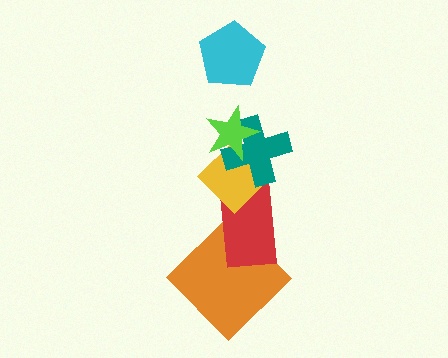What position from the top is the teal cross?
The teal cross is 3rd from the top.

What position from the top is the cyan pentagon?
The cyan pentagon is 1st from the top.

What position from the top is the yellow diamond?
The yellow diamond is 4th from the top.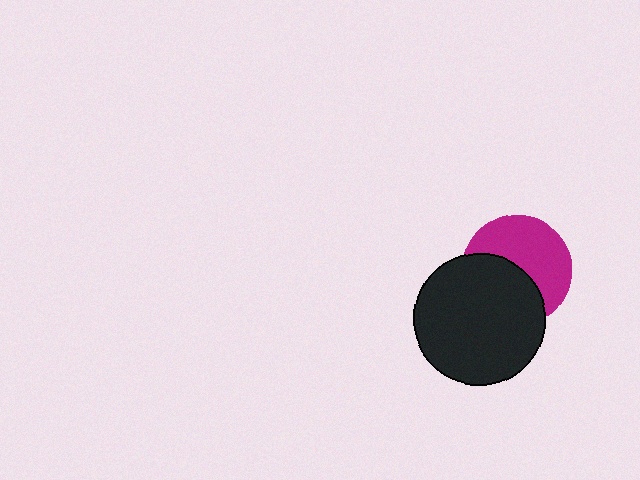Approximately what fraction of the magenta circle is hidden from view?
Roughly 46% of the magenta circle is hidden behind the black circle.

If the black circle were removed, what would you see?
You would see the complete magenta circle.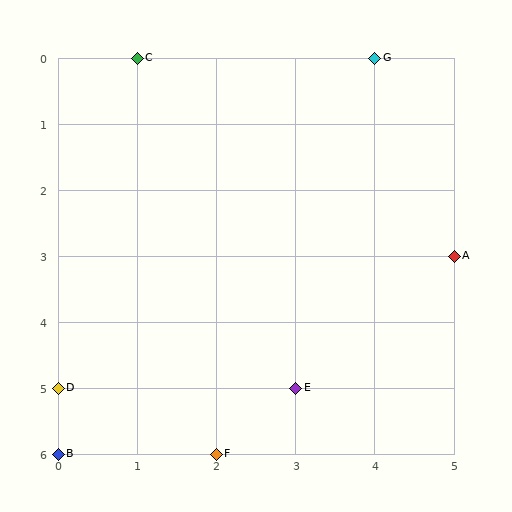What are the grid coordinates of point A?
Point A is at grid coordinates (5, 3).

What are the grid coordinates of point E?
Point E is at grid coordinates (3, 5).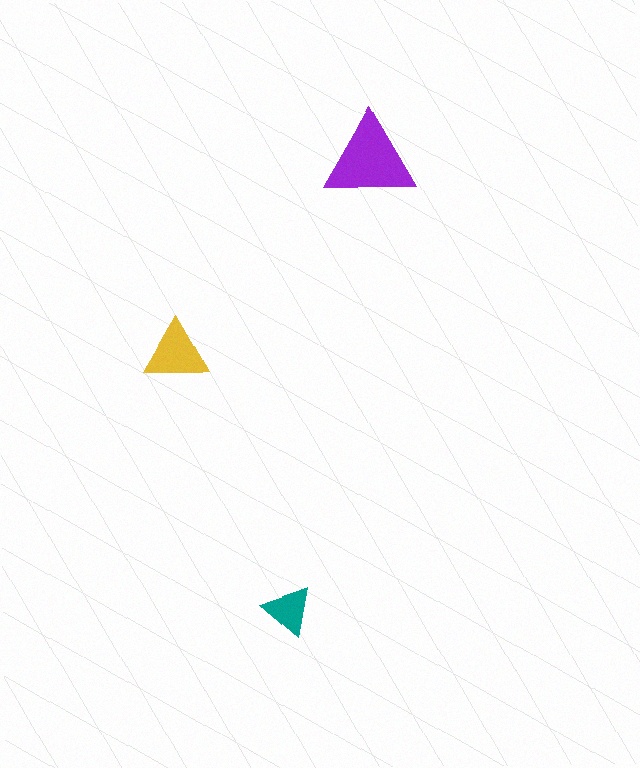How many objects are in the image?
There are 3 objects in the image.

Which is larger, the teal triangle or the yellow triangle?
The yellow one.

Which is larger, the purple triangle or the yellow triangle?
The purple one.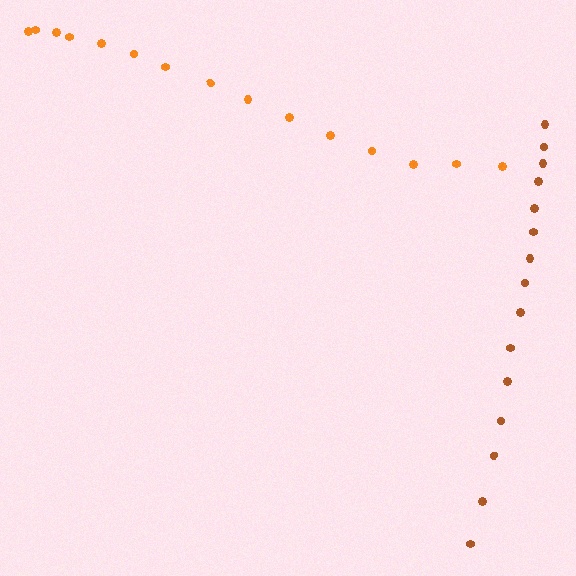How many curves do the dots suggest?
There are 2 distinct paths.